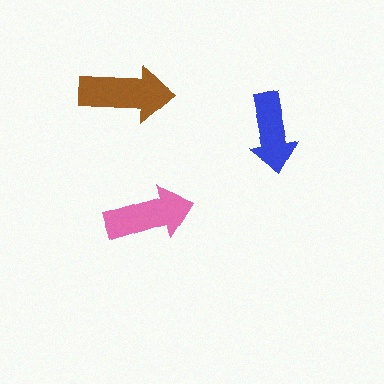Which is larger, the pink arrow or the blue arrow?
The pink one.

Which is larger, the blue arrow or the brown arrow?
The brown one.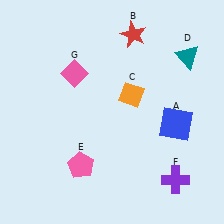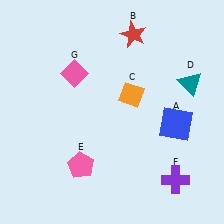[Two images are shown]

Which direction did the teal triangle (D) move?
The teal triangle (D) moved down.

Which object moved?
The teal triangle (D) moved down.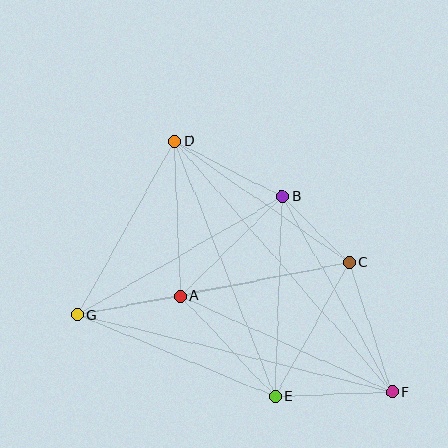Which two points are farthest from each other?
Points D and F are farthest from each other.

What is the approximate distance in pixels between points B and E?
The distance between B and E is approximately 201 pixels.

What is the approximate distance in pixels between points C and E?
The distance between C and E is approximately 153 pixels.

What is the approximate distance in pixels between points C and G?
The distance between C and G is approximately 276 pixels.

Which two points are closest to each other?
Points B and C are closest to each other.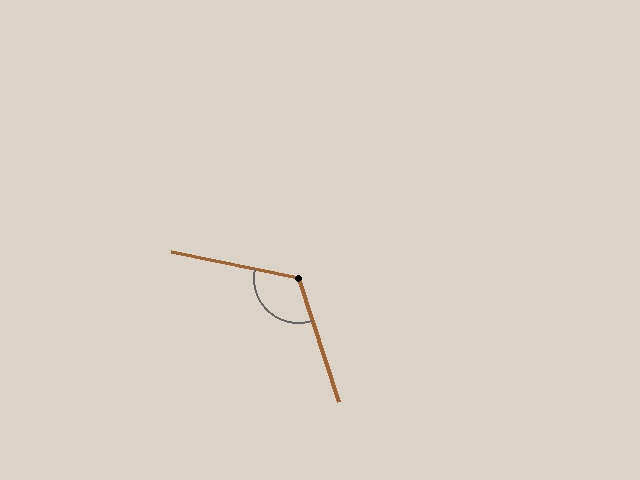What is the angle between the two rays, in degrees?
Approximately 120 degrees.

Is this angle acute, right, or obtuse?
It is obtuse.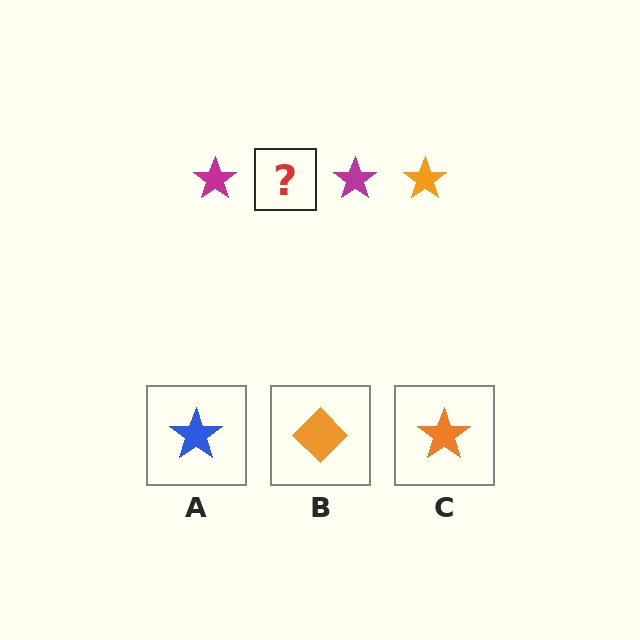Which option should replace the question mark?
Option C.